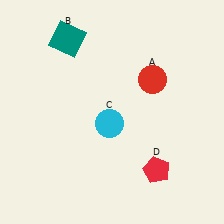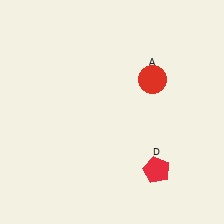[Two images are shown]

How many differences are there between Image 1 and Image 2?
There are 2 differences between the two images.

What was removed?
The cyan circle (C), the teal square (B) were removed in Image 2.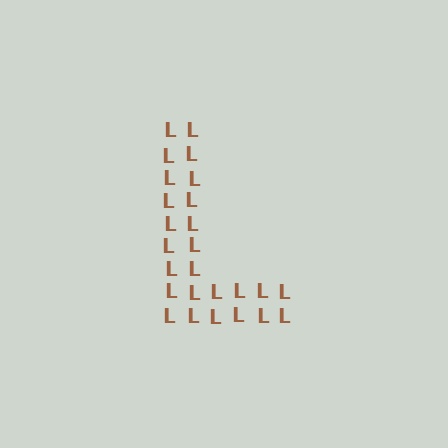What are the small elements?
The small elements are letter L's.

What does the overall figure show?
The overall figure shows the letter L.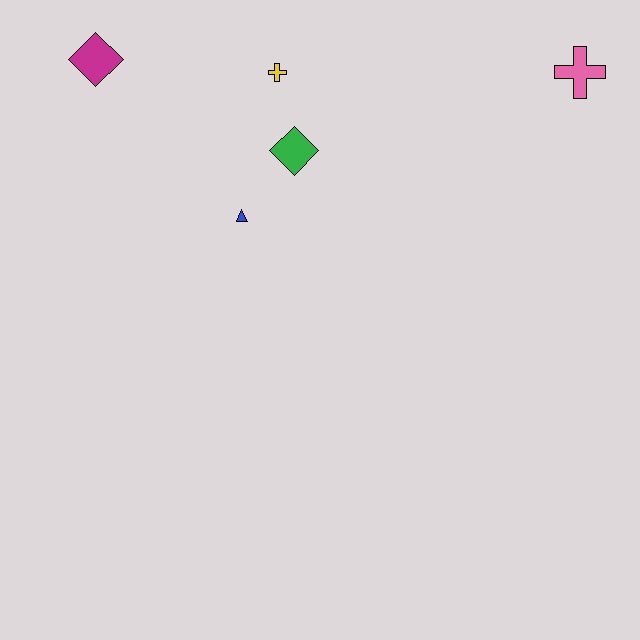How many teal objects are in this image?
There are no teal objects.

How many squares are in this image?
There are no squares.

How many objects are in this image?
There are 5 objects.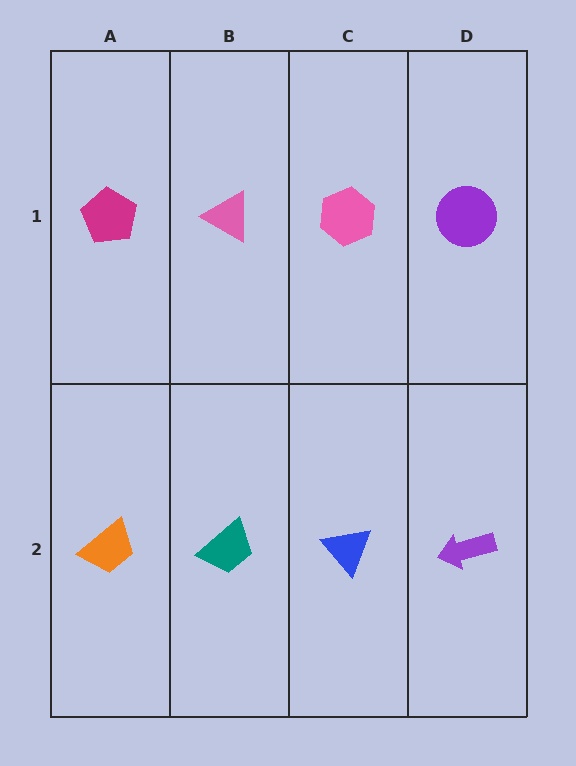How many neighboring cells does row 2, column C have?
3.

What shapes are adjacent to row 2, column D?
A purple circle (row 1, column D), a blue triangle (row 2, column C).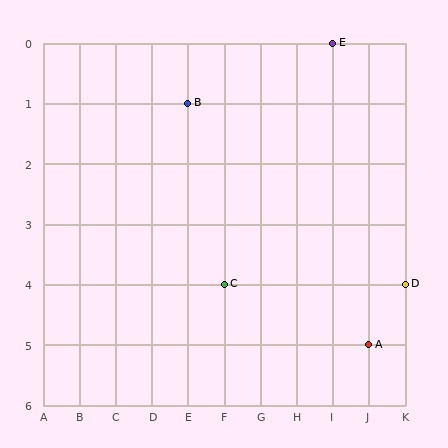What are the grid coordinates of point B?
Point B is at grid coordinates (E, 1).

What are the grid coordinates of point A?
Point A is at grid coordinates (J, 5).